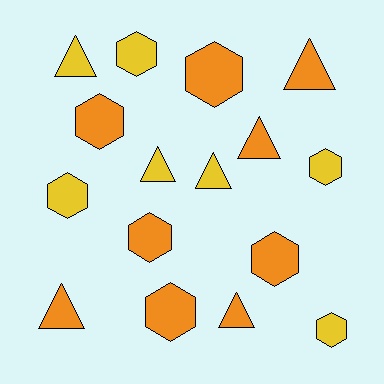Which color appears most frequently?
Orange, with 9 objects.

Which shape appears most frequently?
Hexagon, with 9 objects.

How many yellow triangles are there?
There are 3 yellow triangles.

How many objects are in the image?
There are 16 objects.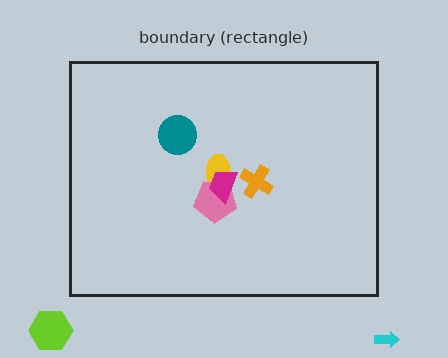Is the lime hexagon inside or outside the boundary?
Outside.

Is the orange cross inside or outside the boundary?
Inside.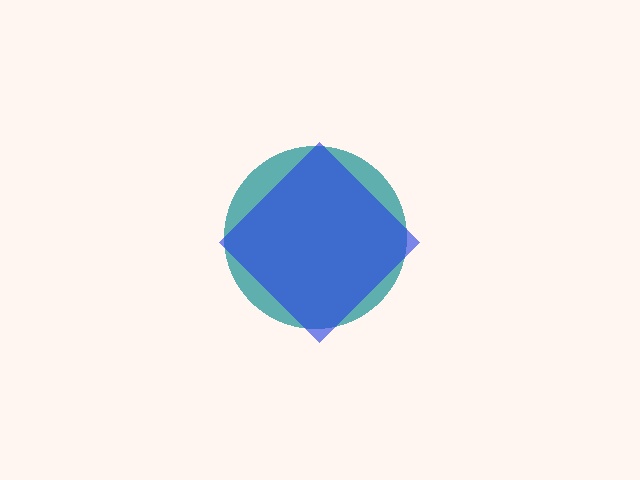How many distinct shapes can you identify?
There are 2 distinct shapes: a teal circle, a blue diamond.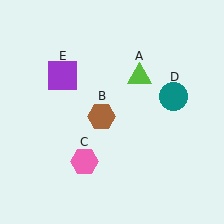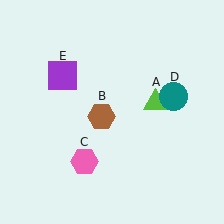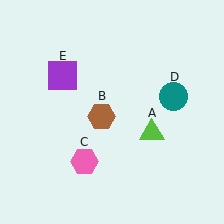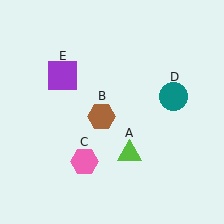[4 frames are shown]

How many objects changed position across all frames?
1 object changed position: lime triangle (object A).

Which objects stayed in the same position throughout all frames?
Brown hexagon (object B) and pink hexagon (object C) and teal circle (object D) and purple square (object E) remained stationary.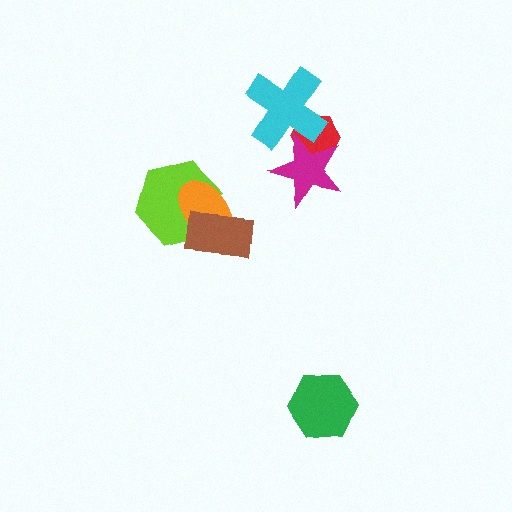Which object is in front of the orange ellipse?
The brown rectangle is in front of the orange ellipse.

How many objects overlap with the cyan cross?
2 objects overlap with the cyan cross.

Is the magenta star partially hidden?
No, no other shape covers it.